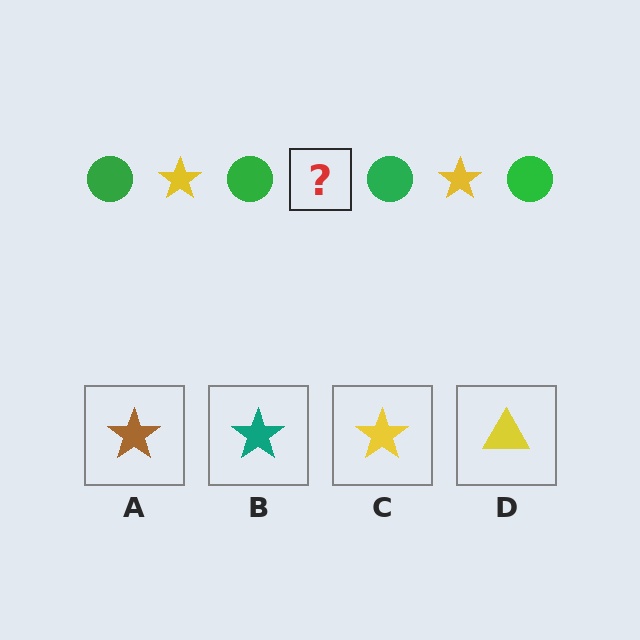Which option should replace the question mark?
Option C.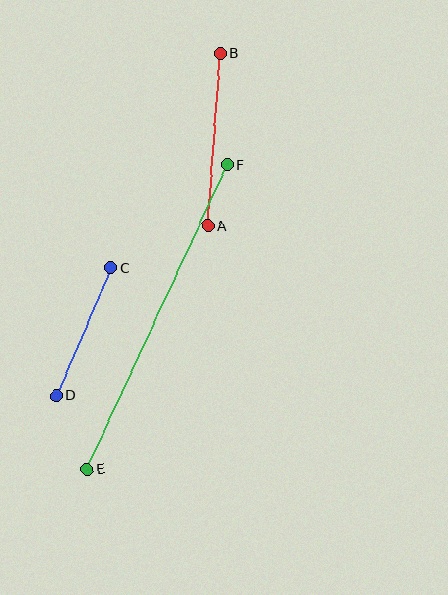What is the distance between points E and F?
The distance is approximately 335 pixels.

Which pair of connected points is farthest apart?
Points E and F are farthest apart.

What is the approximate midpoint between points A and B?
The midpoint is at approximately (214, 140) pixels.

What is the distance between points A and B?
The distance is approximately 173 pixels.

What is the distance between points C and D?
The distance is approximately 139 pixels.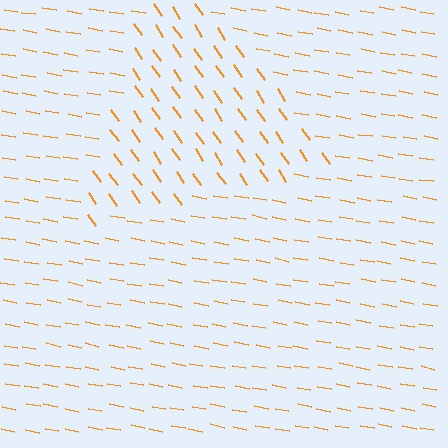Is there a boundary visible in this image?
Yes, there is a texture boundary formed by a change in line orientation.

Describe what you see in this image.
The image is filled with small orange line segments. A triangle region in the image has lines oriented differently from the surrounding lines, creating a visible texture boundary.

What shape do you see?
I see a triangle.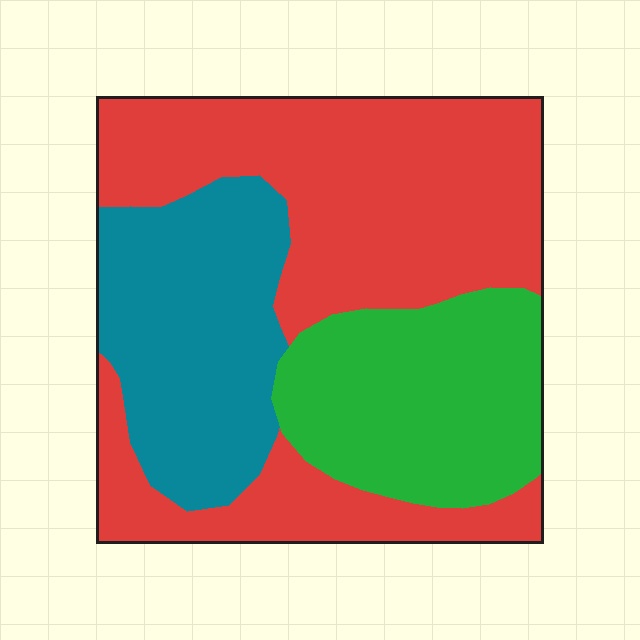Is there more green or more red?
Red.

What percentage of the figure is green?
Green covers roughly 25% of the figure.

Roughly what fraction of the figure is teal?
Teal takes up about one quarter (1/4) of the figure.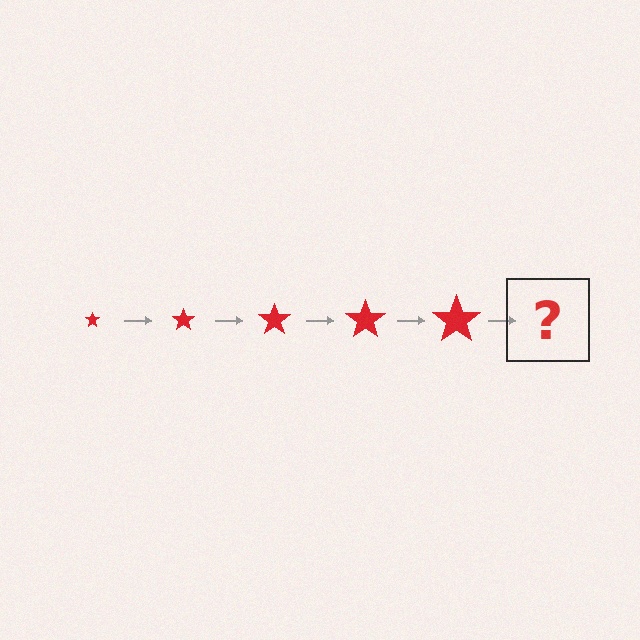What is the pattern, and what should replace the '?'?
The pattern is that the star gets progressively larger each step. The '?' should be a red star, larger than the previous one.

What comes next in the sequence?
The next element should be a red star, larger than the previous one.